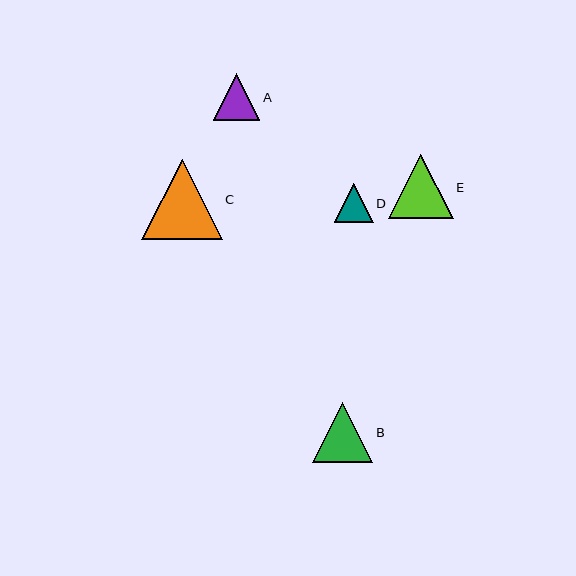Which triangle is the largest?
Triangle C is the largest with a size of approximately 80 pixels.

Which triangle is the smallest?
Triangle D is the smallest with a size of approximately 39 pixels.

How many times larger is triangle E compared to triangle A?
Triangle E is approximately 1.4 times the size of triangle A.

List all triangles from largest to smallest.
From largest to smallest: C, E, B, A, D.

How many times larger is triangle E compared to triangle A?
Triangle E is approximately 1.4 times the size of triangle A.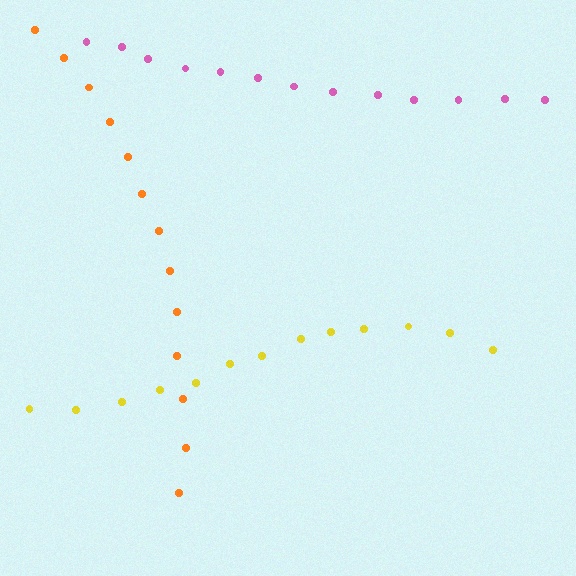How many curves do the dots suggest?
There are 3 distinct paths.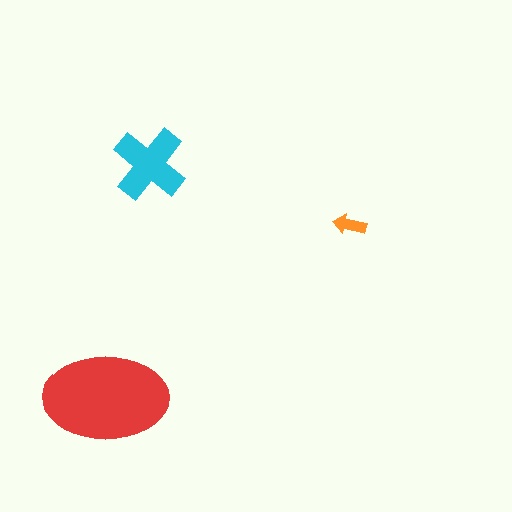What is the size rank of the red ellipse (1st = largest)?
1st.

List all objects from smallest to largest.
The orange arrow, the cyan cross, the red ellipse.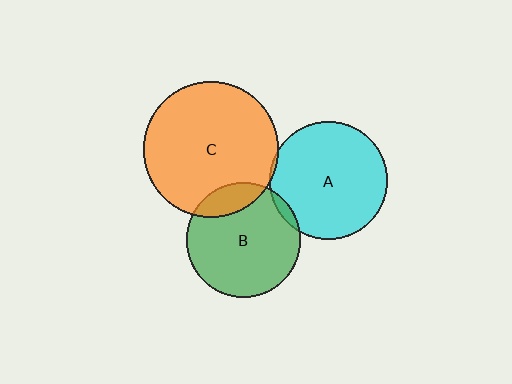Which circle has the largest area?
Circle C (orange).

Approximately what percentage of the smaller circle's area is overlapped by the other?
Approximately 5%.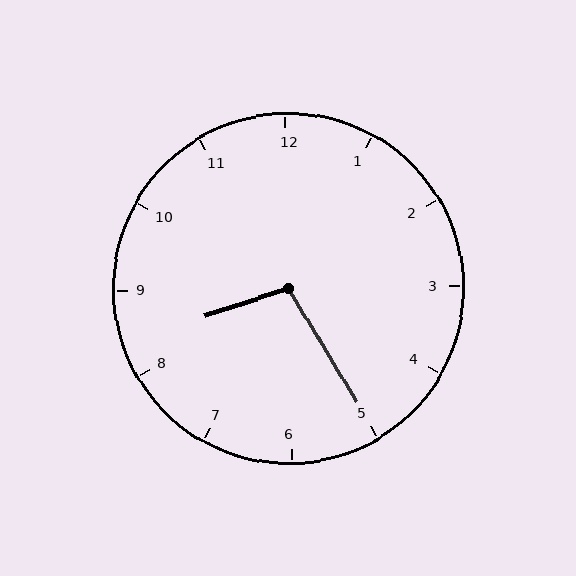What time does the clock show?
8:25.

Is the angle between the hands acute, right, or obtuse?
It is obtuse.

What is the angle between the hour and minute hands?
Approximately 102 degrees.